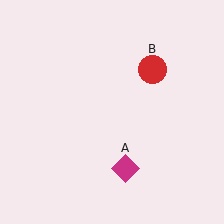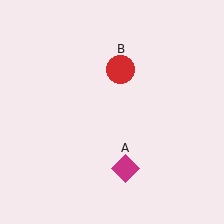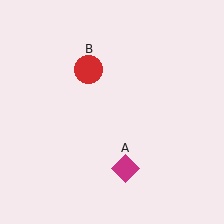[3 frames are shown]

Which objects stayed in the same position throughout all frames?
Magenta diamond (object A) remained stationary.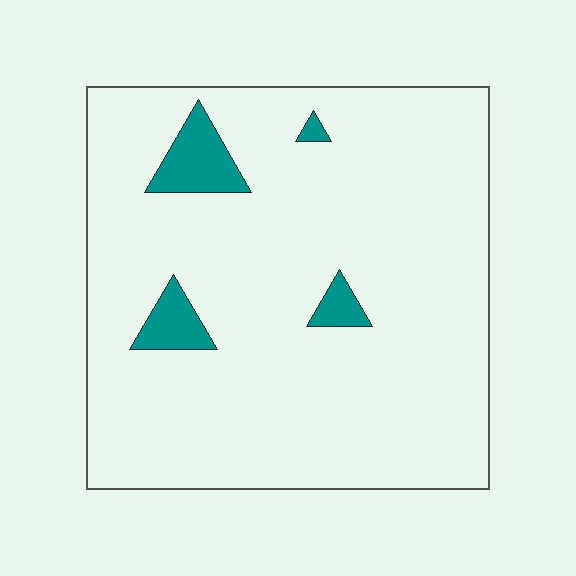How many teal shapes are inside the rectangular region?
4.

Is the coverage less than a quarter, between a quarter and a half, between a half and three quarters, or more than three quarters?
Less than a quarter.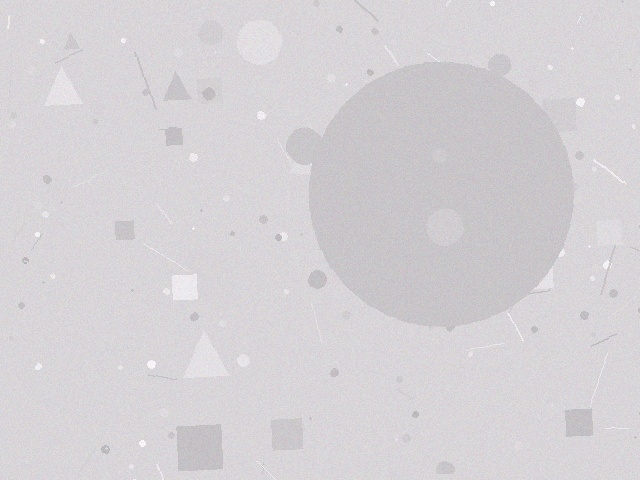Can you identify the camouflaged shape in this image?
The camouflaged shape is a circle.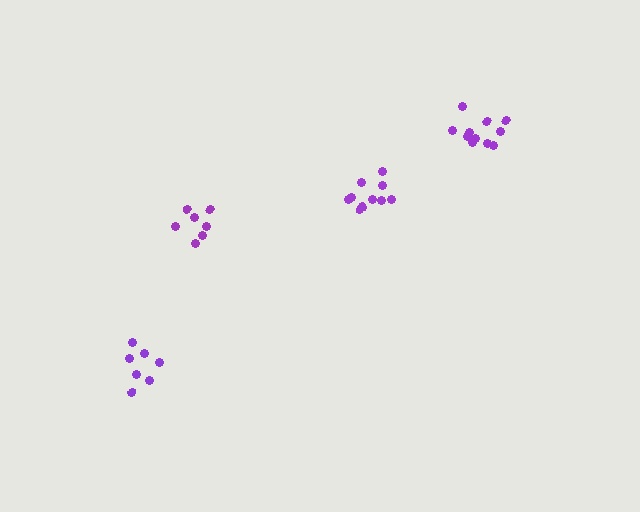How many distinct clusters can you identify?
There are 4 distinct clusters.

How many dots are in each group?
Group 1: 10 dots, Group 2: 11 dots, Group 3: 7 dots, Group 4: 7 dots (35 total).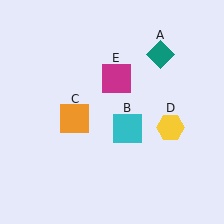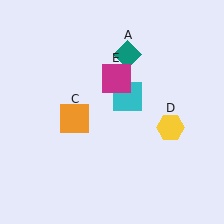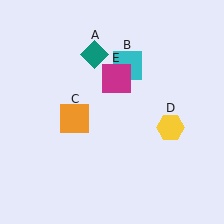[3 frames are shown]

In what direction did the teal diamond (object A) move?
The teal diamond (object A) moved left.